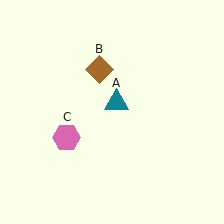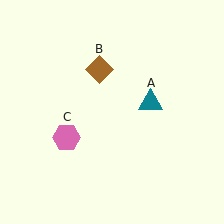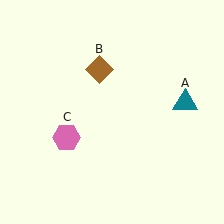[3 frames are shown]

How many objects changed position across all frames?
1 object changed position: teal triangle (object A).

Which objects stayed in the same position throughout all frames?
Brown diamond (object B) and pink hexagon (object C) remained stationary.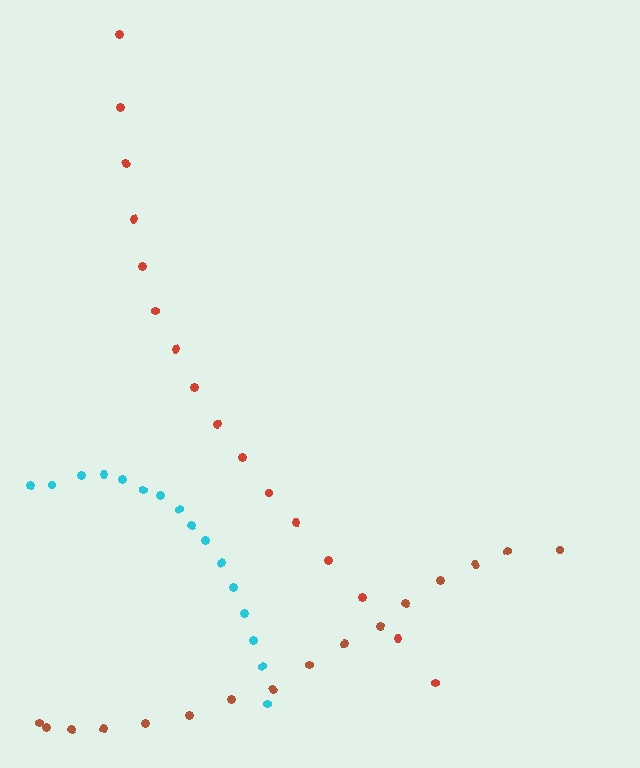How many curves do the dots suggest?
There are 3 distinct paths.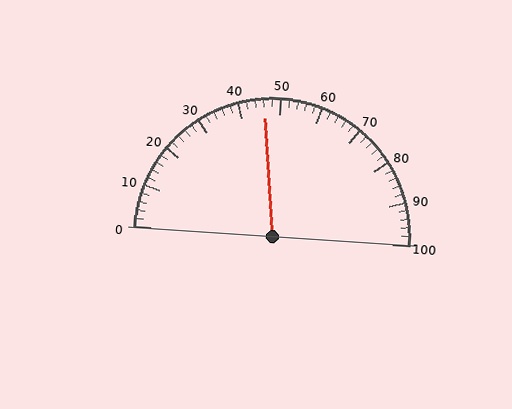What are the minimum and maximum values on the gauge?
The gauge ranges from 0 to 100.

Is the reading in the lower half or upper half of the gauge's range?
The reading is in the lower half of the range (0 to 100).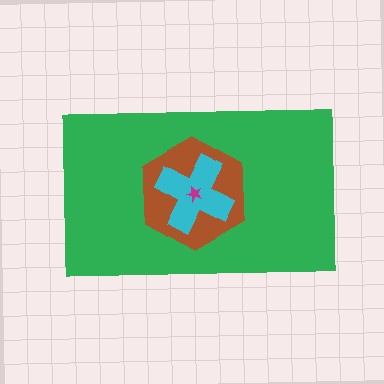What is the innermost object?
The magenta star.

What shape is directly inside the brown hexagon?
The cyan cross.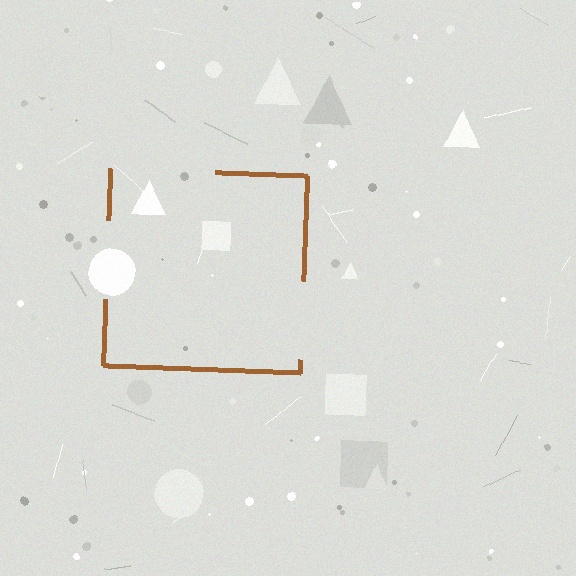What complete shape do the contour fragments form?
The contour fragments form a square.